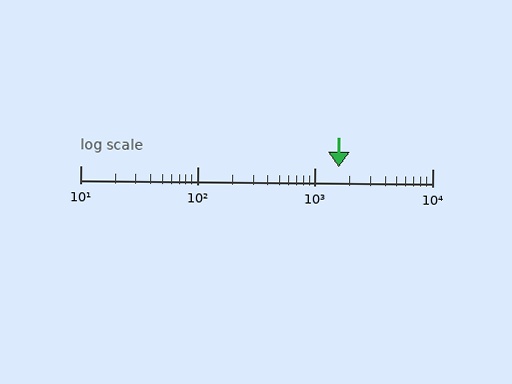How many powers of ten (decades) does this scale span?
The scale spans 3 decades, from 10 to 10000.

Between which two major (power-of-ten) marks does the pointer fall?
The pointer is between 1000 and 10000.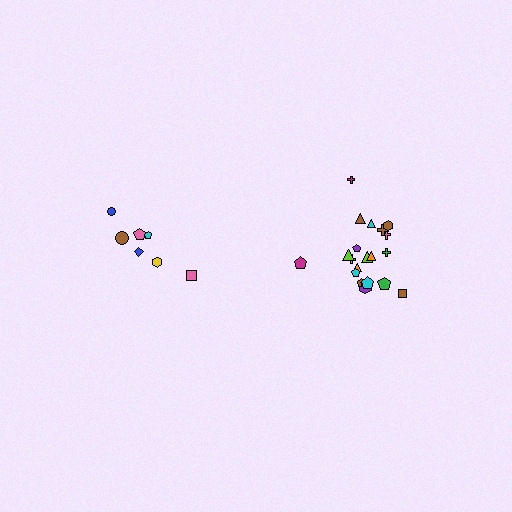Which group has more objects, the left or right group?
The right group.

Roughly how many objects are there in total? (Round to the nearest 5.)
Roughly 30 objects in total.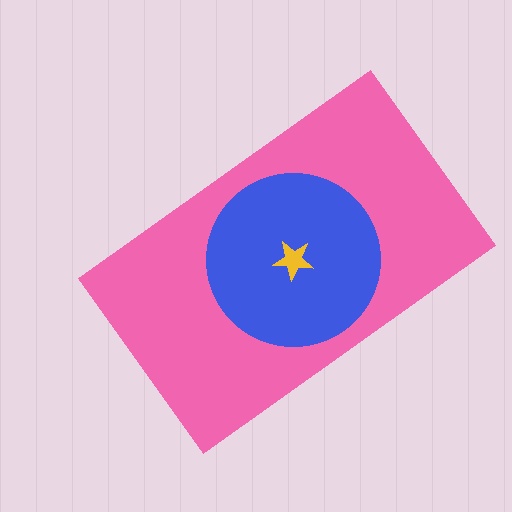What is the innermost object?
The yellow star.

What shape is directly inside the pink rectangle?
The blue circle.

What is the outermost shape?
The pink rectangle.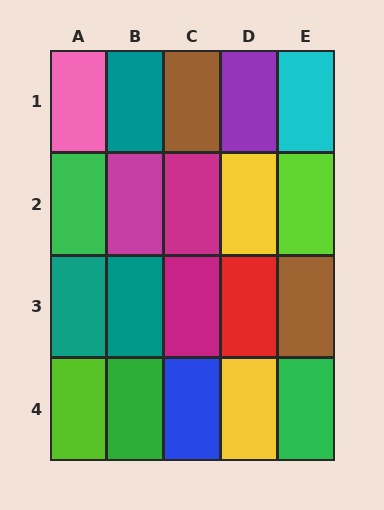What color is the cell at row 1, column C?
Brown.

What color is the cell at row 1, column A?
Pink.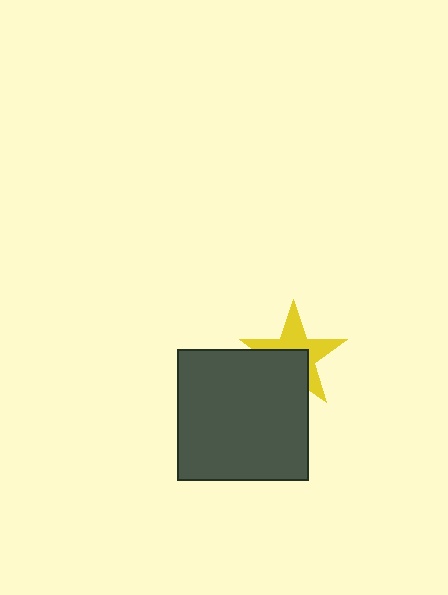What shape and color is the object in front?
The object in front is a dark gray square.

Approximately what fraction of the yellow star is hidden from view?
Roughly 46% of the yellow star is hidden behind the dark gray square.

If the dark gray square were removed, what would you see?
You would see the complete yellow star.